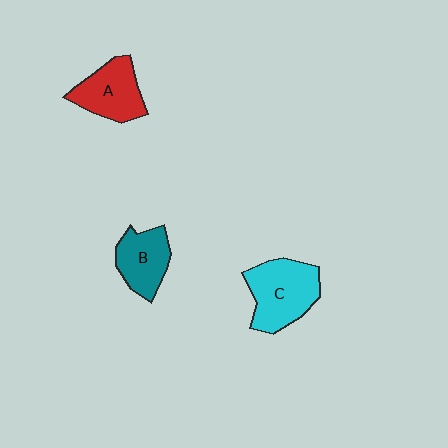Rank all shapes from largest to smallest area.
From largest to smallest: C (cyan), A (red), B (teal).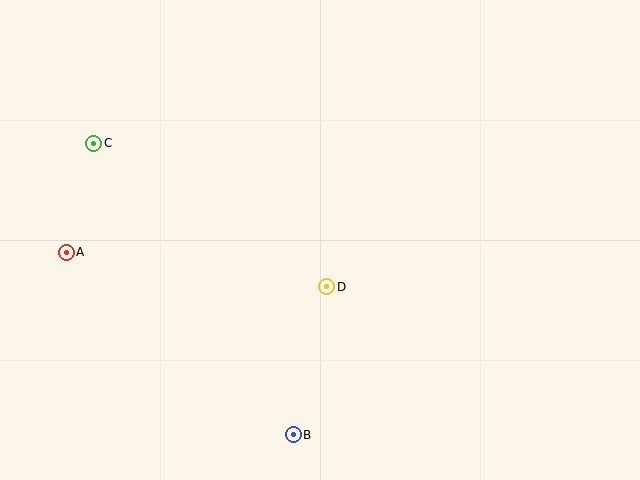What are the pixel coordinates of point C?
Point C is at (94, 143).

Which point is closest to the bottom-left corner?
Point A is closest to the bottom-left corner.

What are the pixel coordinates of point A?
Point A is at (66, 252).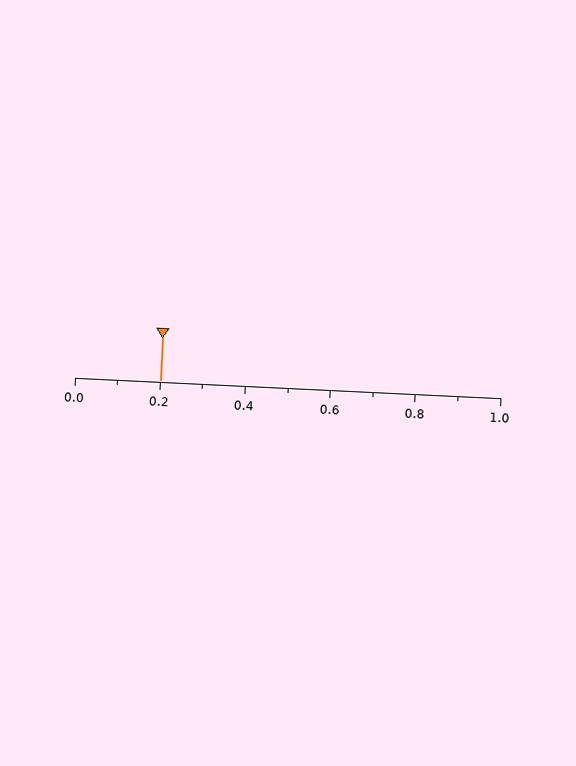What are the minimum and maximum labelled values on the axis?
The axis runs from 0.0 to 1.0.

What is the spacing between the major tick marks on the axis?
The major ticks are spaced 0.2 apart.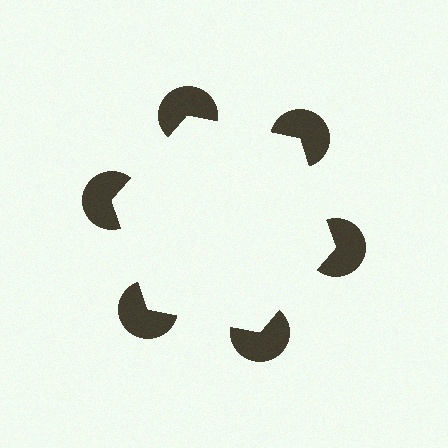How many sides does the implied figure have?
6 sides.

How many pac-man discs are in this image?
There are 6 — one at each vertex of the illusory hexagon.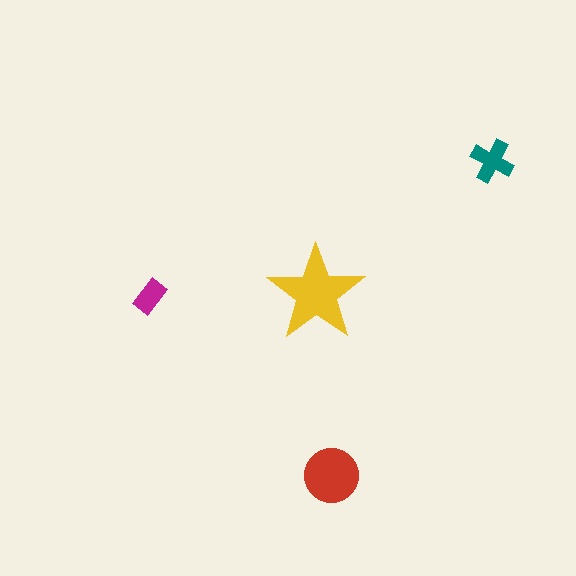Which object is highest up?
The teal cross is topmost.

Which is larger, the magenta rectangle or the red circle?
The red circle.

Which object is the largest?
The yellow star.